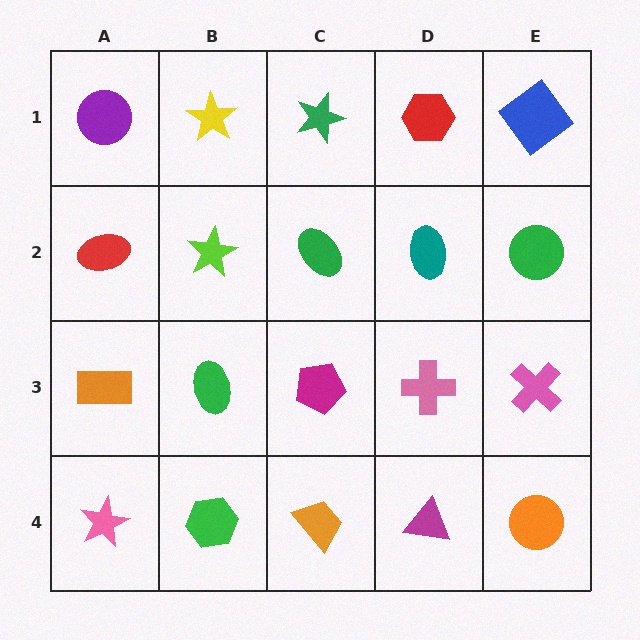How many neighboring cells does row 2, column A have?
3.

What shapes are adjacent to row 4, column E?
A pink cross (row 3, column E), a magenta triangle (row 4, column D).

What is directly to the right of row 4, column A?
A green hexagon.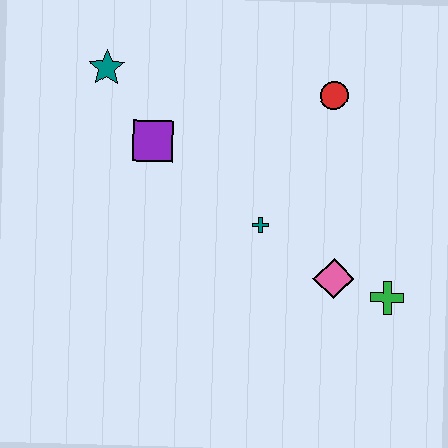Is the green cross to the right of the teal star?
Yes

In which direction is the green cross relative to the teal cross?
The green cross is to the right of the teal cross.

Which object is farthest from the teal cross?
The teal star is farthest from the teal cross.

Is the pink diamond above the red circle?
No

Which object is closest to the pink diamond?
The green cross is closest to the pink diamond.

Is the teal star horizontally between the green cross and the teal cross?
No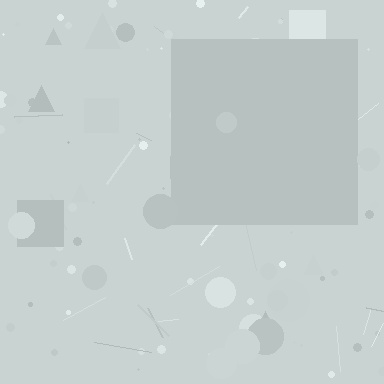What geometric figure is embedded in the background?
A square is embedded in the background.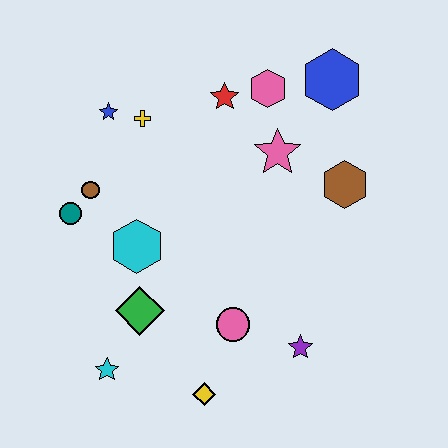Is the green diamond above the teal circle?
No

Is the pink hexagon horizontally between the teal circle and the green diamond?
No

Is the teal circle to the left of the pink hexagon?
Yes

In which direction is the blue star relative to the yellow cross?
The blue star is to the left of the yellow cross.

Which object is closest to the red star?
The pink hexagon is closest to the red star.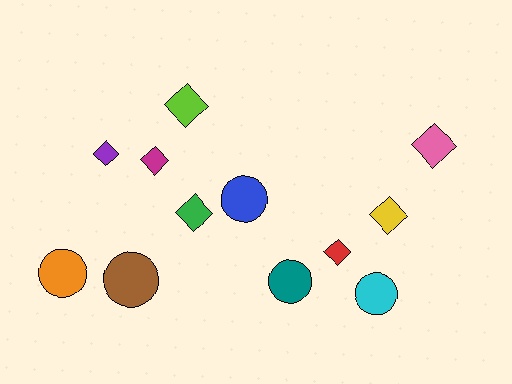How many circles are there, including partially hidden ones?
There are 5 circles.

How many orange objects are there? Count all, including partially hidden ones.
There is 1 orange object.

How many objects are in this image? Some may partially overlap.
There are 12 objects.